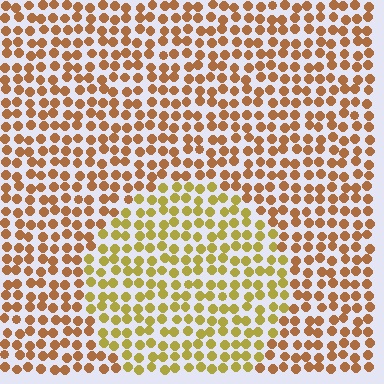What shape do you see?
I see a circle.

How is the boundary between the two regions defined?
The boundary is defined purely by a slight shift in hue (about 32 degrees). Spacing, size, and orientation are identical on both sides.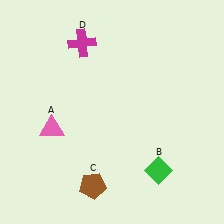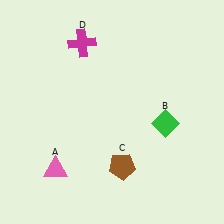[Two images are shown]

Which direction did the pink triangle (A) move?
The pink triangle (A) moved down.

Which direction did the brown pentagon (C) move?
The brown pentagon (C) moved right.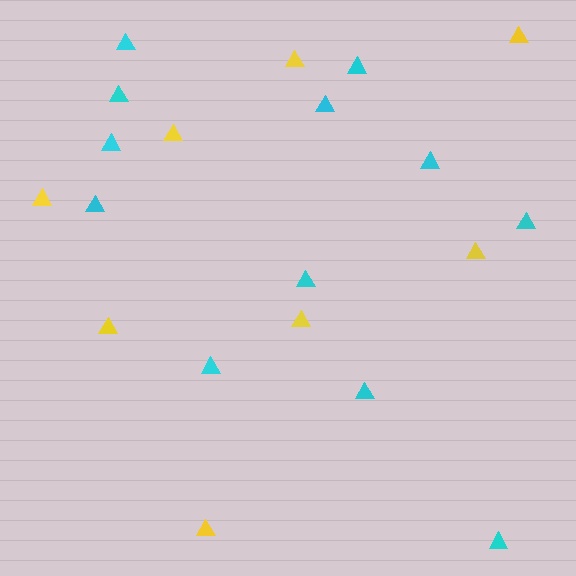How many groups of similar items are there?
There are 2 groups: one group of cyan triangles (12) and one group of yellow triangles (8).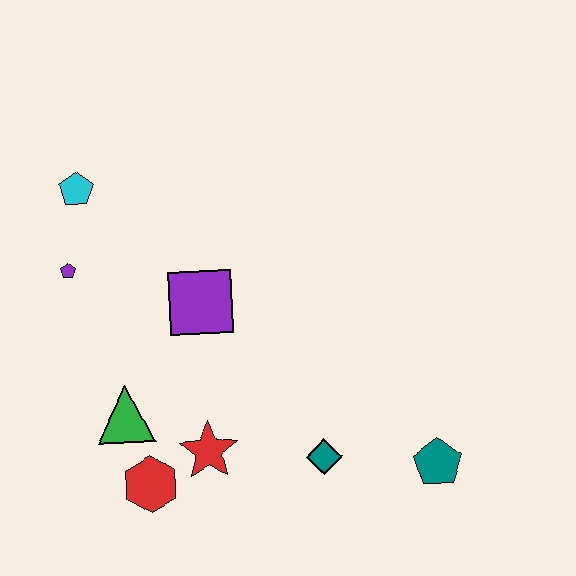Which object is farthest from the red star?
The cyan pentagon is farthest from the red star.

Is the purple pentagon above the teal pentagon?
Yes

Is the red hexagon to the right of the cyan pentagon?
Yes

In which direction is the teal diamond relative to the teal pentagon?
The teal diamond is to the left of the teal pentagon.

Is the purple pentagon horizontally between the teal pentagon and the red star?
No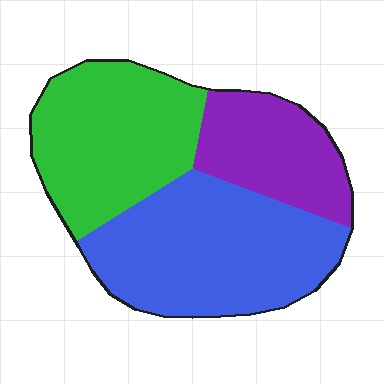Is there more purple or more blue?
Blue.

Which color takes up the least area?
Purple, at roughly 20%.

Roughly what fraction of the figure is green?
Green covers around 35% of the figure.